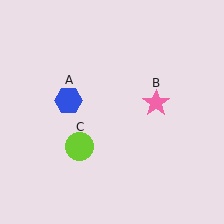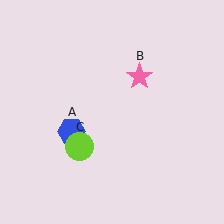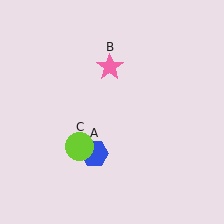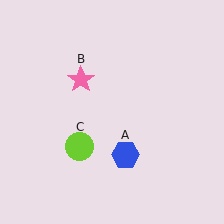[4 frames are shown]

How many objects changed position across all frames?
2 objects changed position: blue hexagon (object A), pink star (object B).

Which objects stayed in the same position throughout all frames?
Lime circle (object C) remained stationary.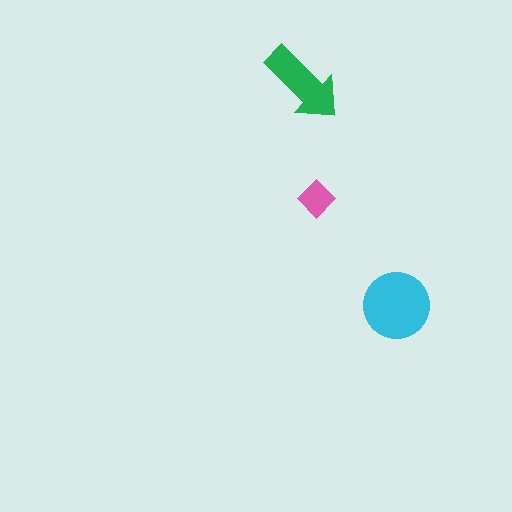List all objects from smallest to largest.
The pink diamond, the green arrow, the cyan circle.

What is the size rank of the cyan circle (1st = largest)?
1st.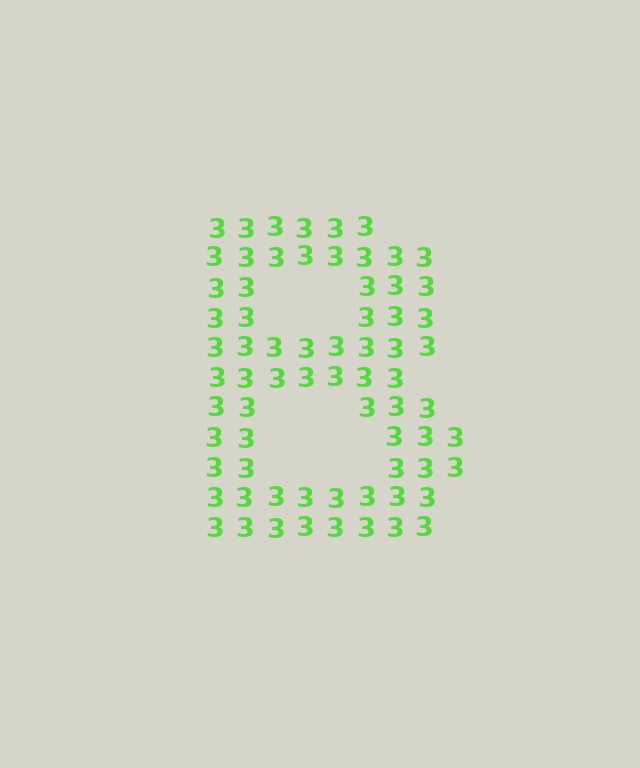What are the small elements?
The small elements are digit 3's.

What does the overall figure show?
The overall figure shows the letter B.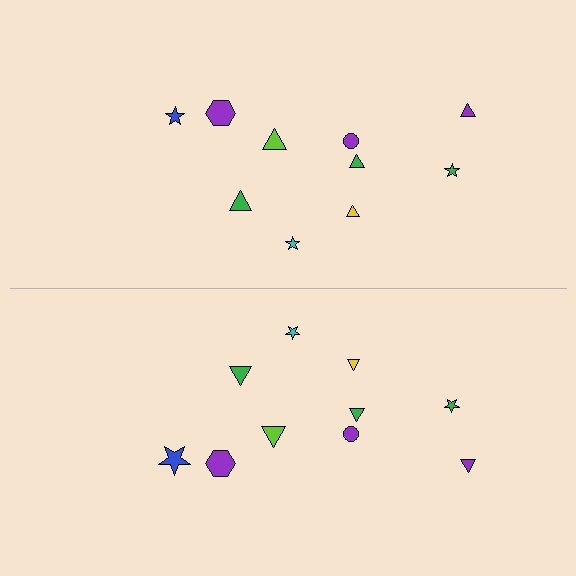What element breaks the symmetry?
The blue star on the bottom side has a different size than its mirror counterpart.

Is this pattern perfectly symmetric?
No, the pattern is not perfectly symmetric. The blue star on the bottom side has a different size than its mirror counterpart.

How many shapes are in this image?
There are 20 shapes in this image.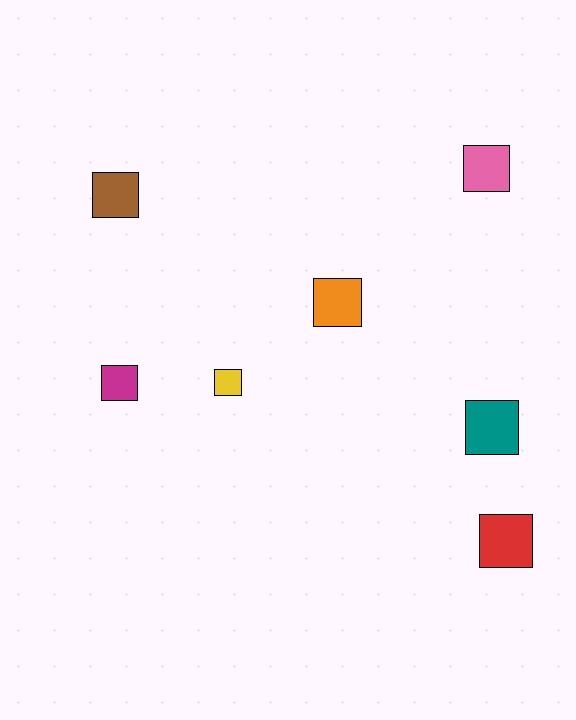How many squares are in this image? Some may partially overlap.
There are 7 squares.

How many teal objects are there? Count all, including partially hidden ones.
There is 1 teal object.